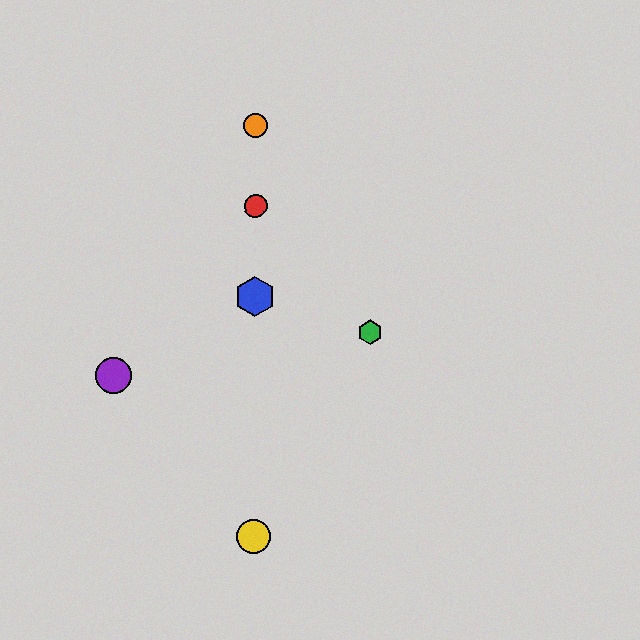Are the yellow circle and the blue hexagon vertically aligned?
Yes, both are at x≈254.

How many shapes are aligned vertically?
4 shapes (the red circle, the blue hexagon, the yellow circle, the orange circle) are aligned vertically.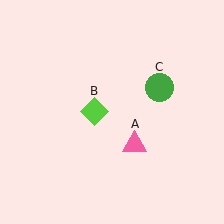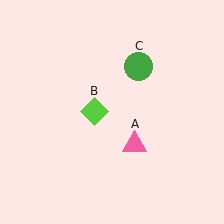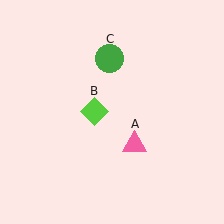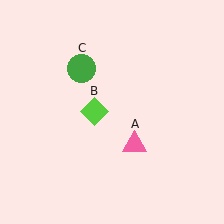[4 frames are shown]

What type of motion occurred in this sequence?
The green circle (object C) rotated counterclockwise around the center of the scene.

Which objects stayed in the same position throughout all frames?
Pink triangle (object A) and lime diamond (object B) remained stationary.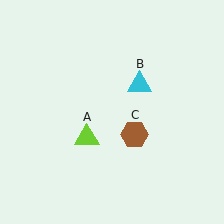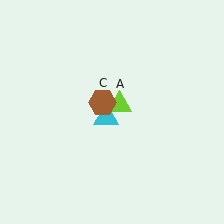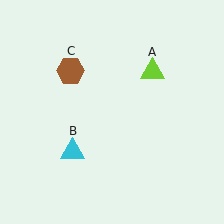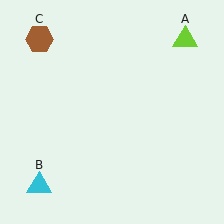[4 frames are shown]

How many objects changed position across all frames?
3 objects changed position: lime triangle (object A), cyan triangle (object B), brown hexagon (object C).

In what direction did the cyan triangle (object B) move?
The cyan triangle (object B) moved down and to the left.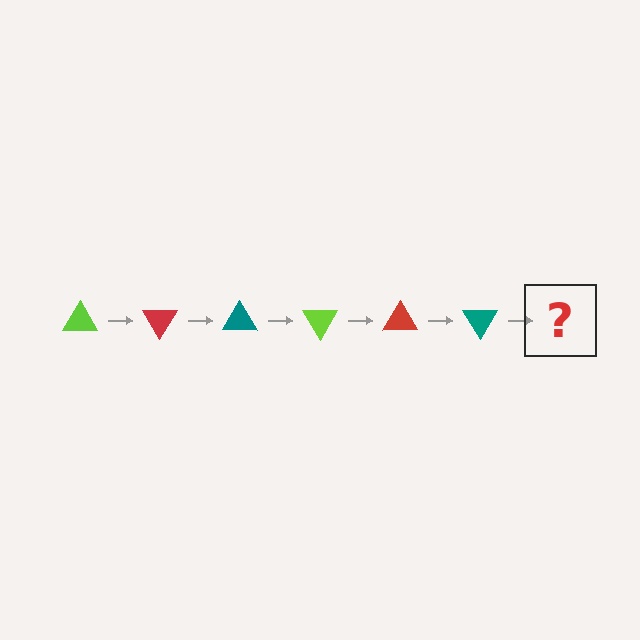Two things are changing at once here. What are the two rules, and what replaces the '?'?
The two rules are that it rotates 60 degrees each step and the color cycles through lime, red, and teal. The '?' should be a lime triangle, rotated 360 degrees from the start.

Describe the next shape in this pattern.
It should be a lime triangle, rotated 360 degrees from the start.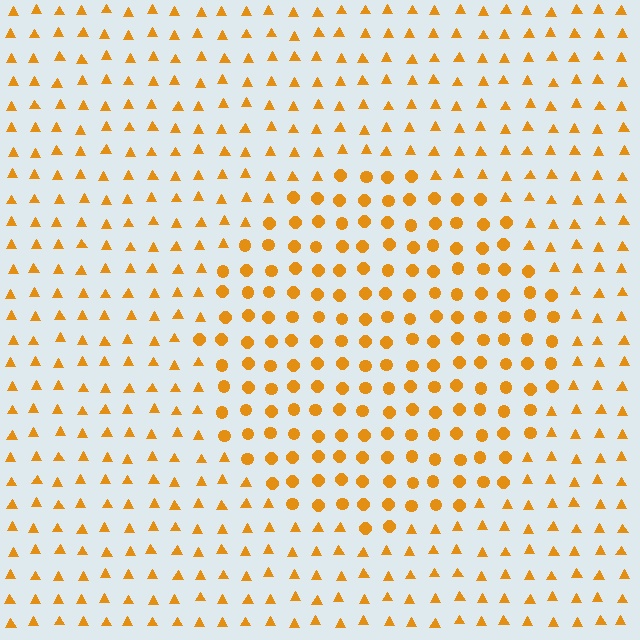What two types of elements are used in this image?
The image uses circles inside the circle region and triangles outside it.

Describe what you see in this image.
The image is filled with small orange elements arranged in a uniform grid. A circle-shaped region contains circles, while the surrounding area contains triangles. The boundary is defined purely by the change in element shape.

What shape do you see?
I see a circle.